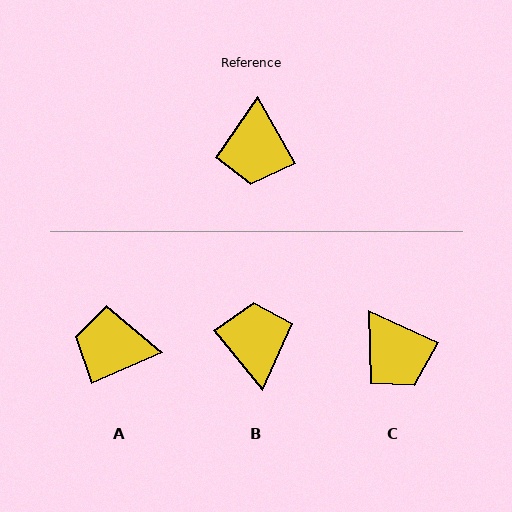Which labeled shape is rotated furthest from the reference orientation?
B, about 170 degrees away.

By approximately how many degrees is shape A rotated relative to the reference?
Approximately 96 degrees clockwise.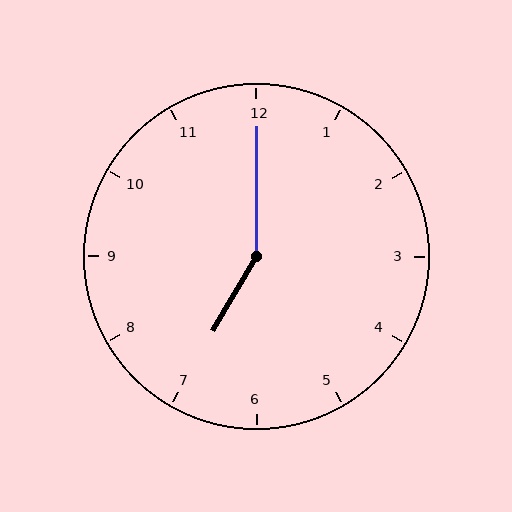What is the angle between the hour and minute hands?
Approximately 150 degrees.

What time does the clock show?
7:00.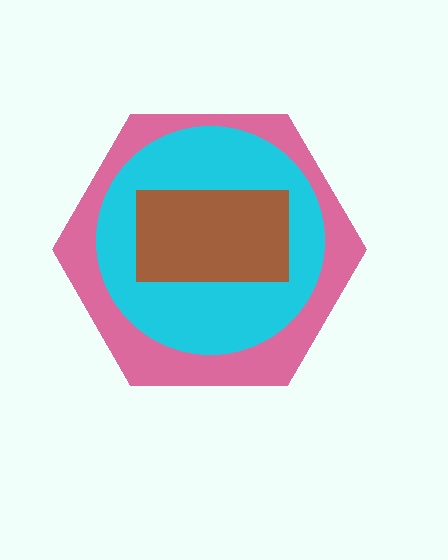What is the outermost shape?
The pink hexagon.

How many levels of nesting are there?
3.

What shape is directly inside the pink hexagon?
The cyan circle.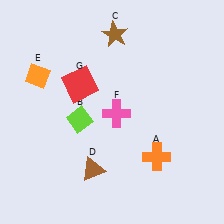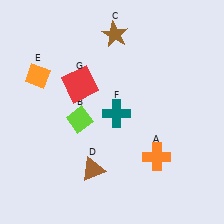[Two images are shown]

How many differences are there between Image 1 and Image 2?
There is 1 difference between the two images.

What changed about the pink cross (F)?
In Image 1, F is pink. In Image 2, it changed to teal.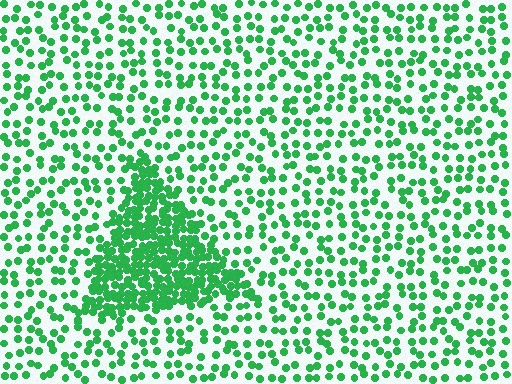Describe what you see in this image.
The image contains small green elements arranged at two different densities. A triangle-shaped region is visible where the elements are more densely packed than the surrounding area.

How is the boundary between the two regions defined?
The boundary is defined by a change in element density (approximately 2.8x ratio). All elements are the same color, size, and shape.